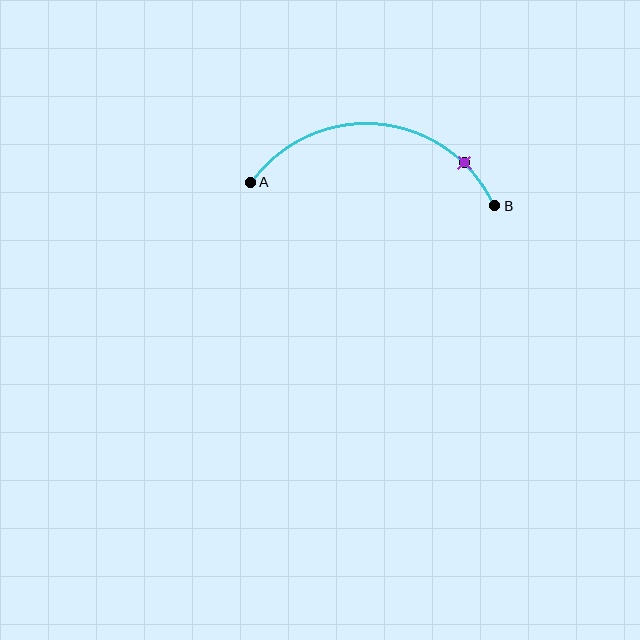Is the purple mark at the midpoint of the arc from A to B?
No. The purple mark lies on the arc but is closer to endpoint B. The arc midpoint would be at the point on the curve equidistant along the arc from both A and B.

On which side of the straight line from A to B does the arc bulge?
The arc bulges above the straight line connecting A and B.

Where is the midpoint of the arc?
The arc midpoint is the point on the curve farthest from the straight line joining A and B. It sits above that line.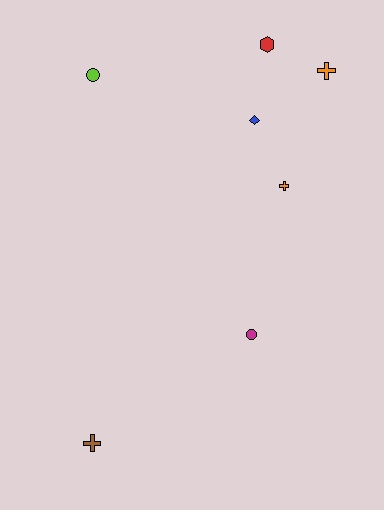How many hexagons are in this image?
There is 1 hexagon.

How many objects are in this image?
There are 7 objects.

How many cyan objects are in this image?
There are no cyan objects.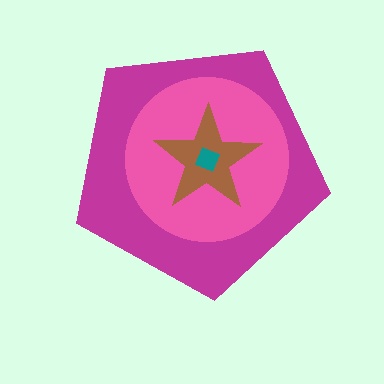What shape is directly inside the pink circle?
The brown star.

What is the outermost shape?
The magenta pentagon.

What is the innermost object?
The teal square.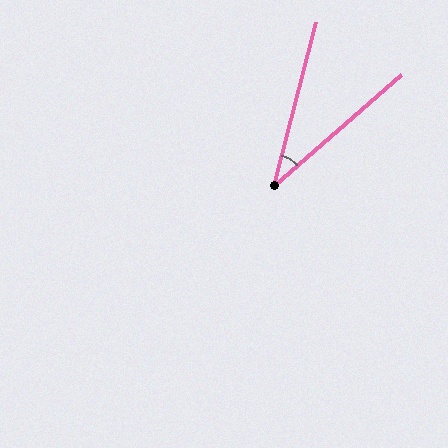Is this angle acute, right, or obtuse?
It is acute.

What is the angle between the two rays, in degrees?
Approximately 34 degrees.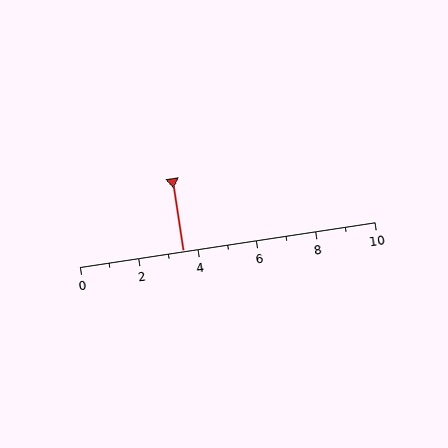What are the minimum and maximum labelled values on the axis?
The axis runs from 0 to 10.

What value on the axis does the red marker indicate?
The marker indicates approximately 3.5.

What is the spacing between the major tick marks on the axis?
The major ticks are spaced 2 apart.